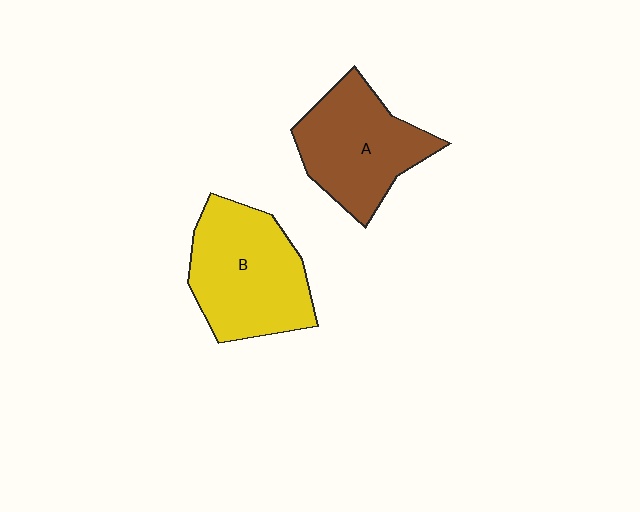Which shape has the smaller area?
Shape A (brown).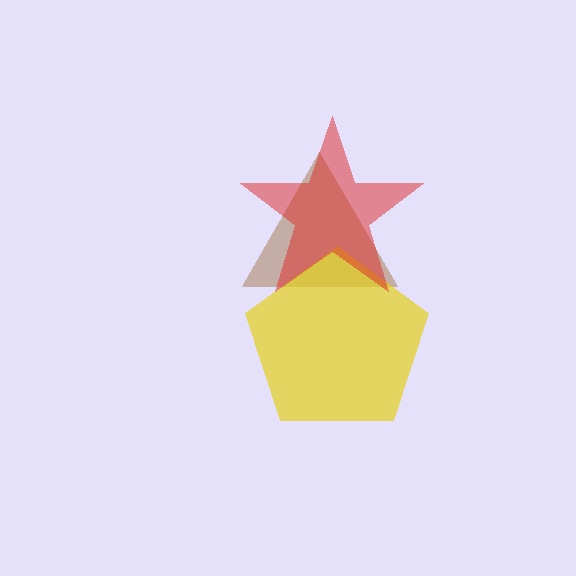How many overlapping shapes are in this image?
There are 3 overlapping shapes in the image.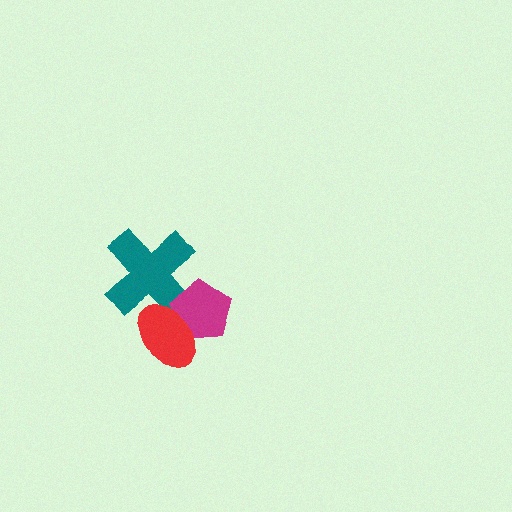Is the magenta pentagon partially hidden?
Yes, it is partially covered by another shape.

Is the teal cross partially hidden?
Yes, it is partially covered by another shape.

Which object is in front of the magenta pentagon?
The red ellipse is in front of the magenta pentagon.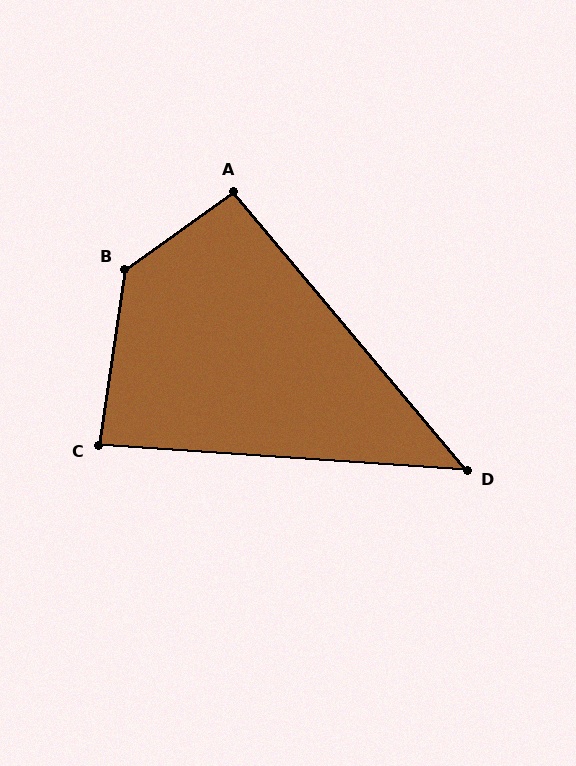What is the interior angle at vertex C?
Approximately 86 degrees (approximately right).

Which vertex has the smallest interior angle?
D, at approximately 46 degrees.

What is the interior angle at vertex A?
Approximately 94 degrees (approximately right).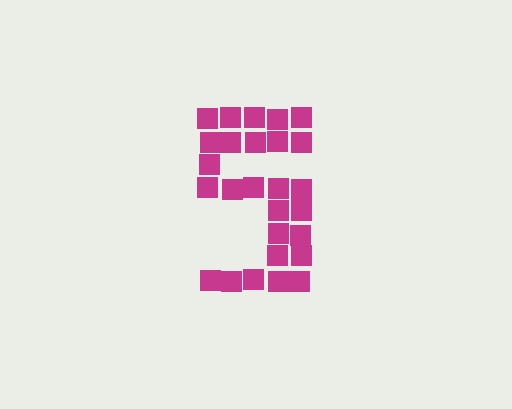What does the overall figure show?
The overall figure shows the digit 5.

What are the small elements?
The small elements are squares.